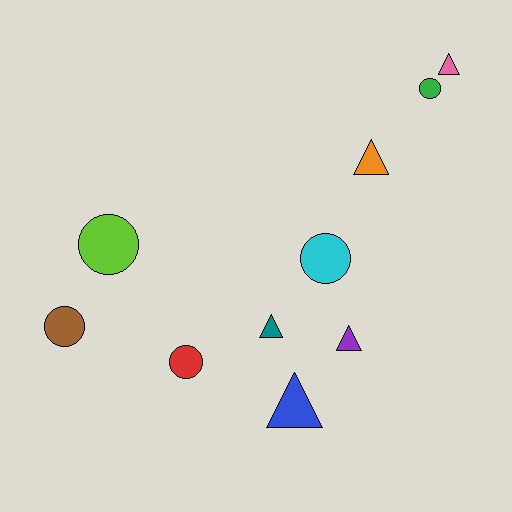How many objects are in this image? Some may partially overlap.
There are 10 objects.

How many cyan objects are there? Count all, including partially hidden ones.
There is 1 cyan object.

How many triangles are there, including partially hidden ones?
There are 5 triangles.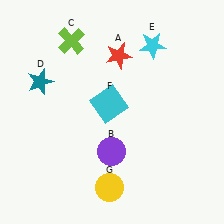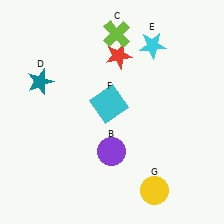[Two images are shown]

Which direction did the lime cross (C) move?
The lime cross (C) moved right.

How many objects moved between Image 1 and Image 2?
2 objects moved between the two images.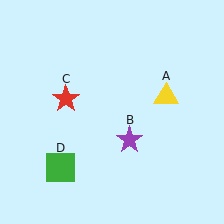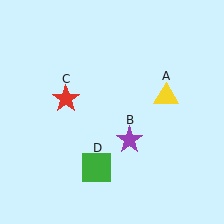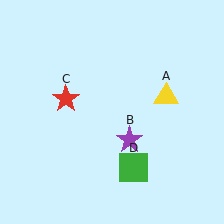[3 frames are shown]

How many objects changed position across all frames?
1 object changed position: green square (object D).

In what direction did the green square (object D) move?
The green square (object D) moved right.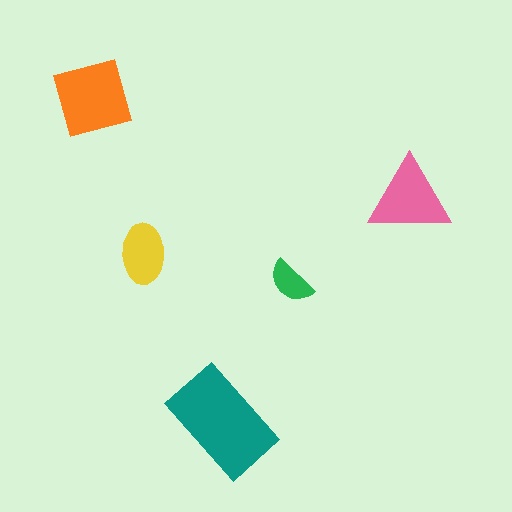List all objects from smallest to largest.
The green semicircle, the yellow ellipse, the pink triangle, the orange diamond, the teal rectangle.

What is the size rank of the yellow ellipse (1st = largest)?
4th.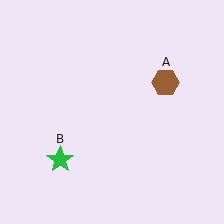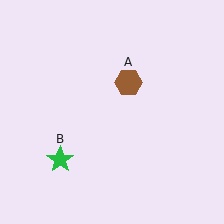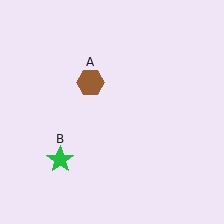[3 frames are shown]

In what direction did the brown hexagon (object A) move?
The brown hexagon (object A) moved left.